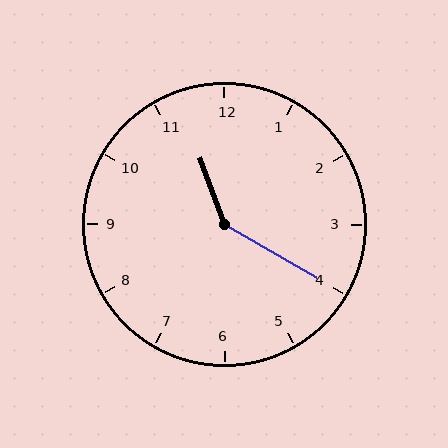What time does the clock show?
11:20.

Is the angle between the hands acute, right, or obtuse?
It is obtuse.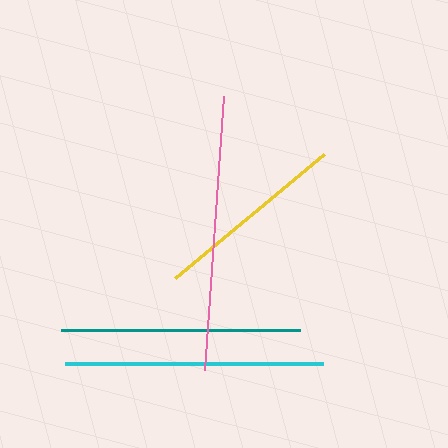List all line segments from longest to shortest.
From longest to shortest: pink, cyan, teal, yellow.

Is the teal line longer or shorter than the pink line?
The pink line is longer than the teal line.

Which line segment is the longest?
The pink line is the longest at approximately 274 pixels.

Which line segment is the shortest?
The yellow line is the shortest at approximately 194 pixels.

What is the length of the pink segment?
The pink segment is approximately 274 pixels long.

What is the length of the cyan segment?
The cyan segment is approximately 259 pixels long.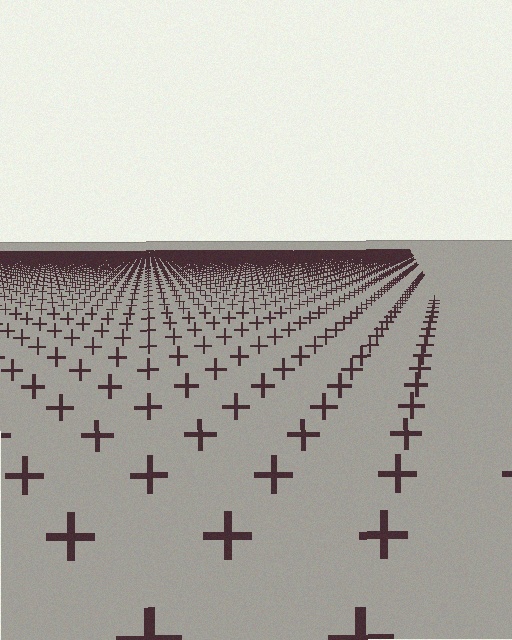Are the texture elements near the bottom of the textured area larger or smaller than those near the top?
Larger. Near the bottom, elements are closer to the viewer and appear at a bigger on-screen size.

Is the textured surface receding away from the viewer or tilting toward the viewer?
The surface is receding away from the viewer. Texture elements get smaller and denser toward the top.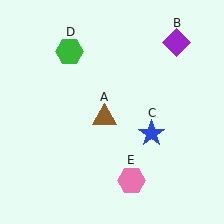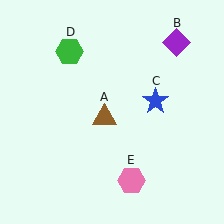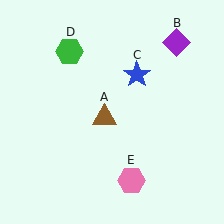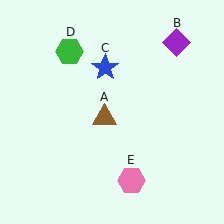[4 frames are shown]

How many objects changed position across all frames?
1 object changed position: blue star (object C).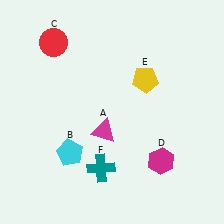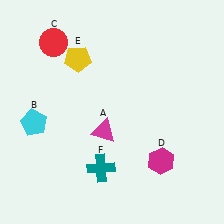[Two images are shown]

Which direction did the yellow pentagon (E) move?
The yellow pentagon (E) moved left.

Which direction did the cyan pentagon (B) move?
The cyan pentagon (B) moved left.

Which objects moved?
The objects that moved are: the cyan pentagon (B), the yellow pentagon (E).